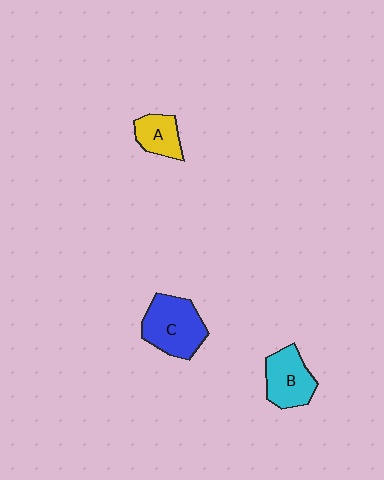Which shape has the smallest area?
Shape A (yellow).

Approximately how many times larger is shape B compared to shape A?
Approximately 1.4 times.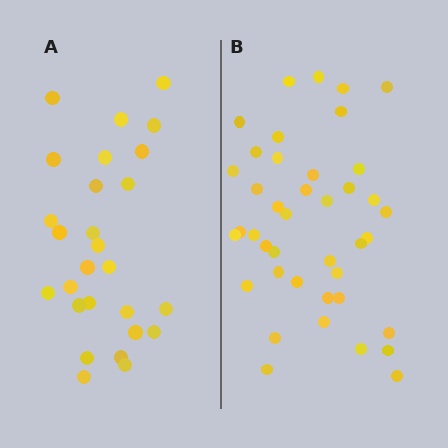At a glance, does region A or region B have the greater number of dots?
Region B (the right region) has more dots.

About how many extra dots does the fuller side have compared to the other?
Region B has approximately 15 more dots than region A.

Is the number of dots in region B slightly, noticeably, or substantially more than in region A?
Region B has substantially more. The ratio is roughly 1.5 to 1.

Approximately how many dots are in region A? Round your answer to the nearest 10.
About 30 dots. (The exact count is 27, which rounds to 30.)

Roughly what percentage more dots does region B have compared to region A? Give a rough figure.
About 50% more.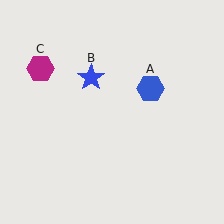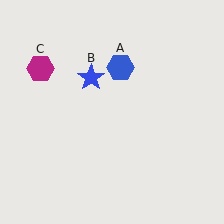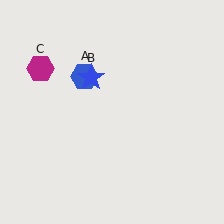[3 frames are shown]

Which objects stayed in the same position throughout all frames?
Blue star (object B) and magenta hexagon (object C) remained stationary.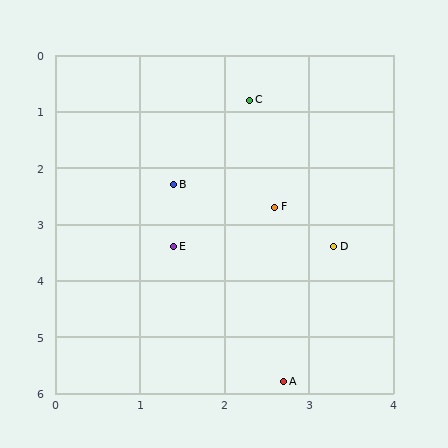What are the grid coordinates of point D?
Point D is at approximately (3.3, 3.4).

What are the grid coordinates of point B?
Point B is at approximately (1.4, 2.3).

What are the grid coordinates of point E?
Point E is at approximately (1.4, 3.4).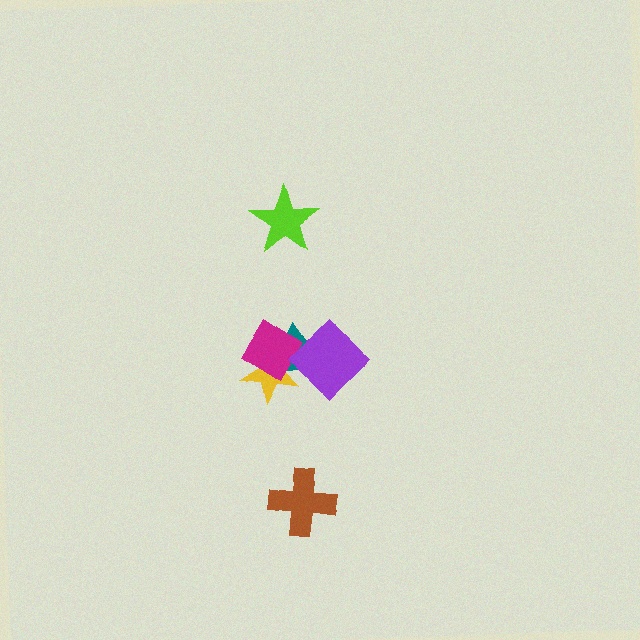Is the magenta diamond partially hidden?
No, no other shape covers it.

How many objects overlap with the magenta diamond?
2 objects overlap with the magenta diamond.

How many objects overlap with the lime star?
0 objects overlap with the lime star.